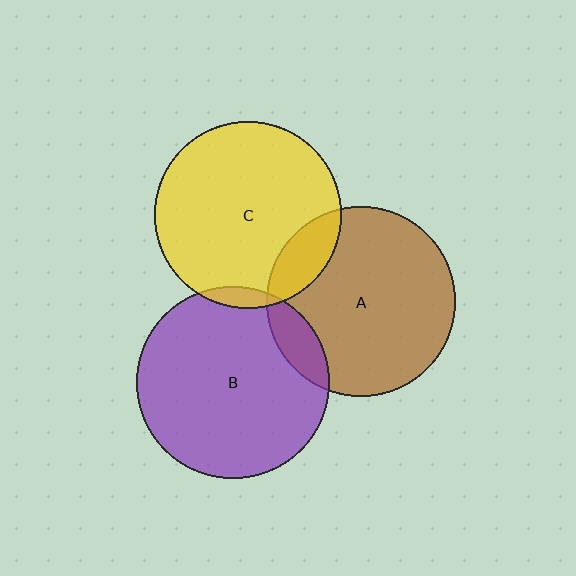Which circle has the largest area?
Circle B (purple).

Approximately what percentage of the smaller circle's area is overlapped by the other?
Approximately 5%.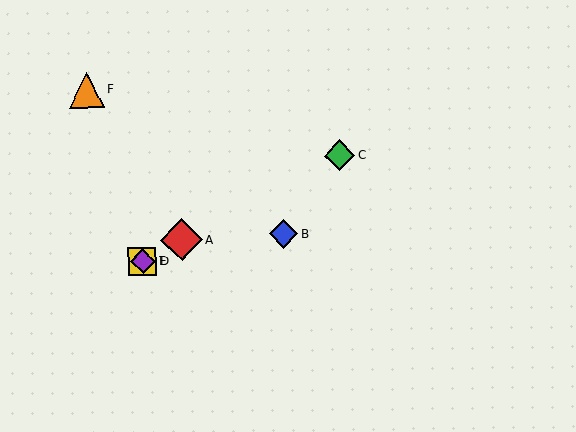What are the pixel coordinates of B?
Object B is at (284, 234).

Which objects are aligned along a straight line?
Objects A, C, D, E are aligned along a straight line.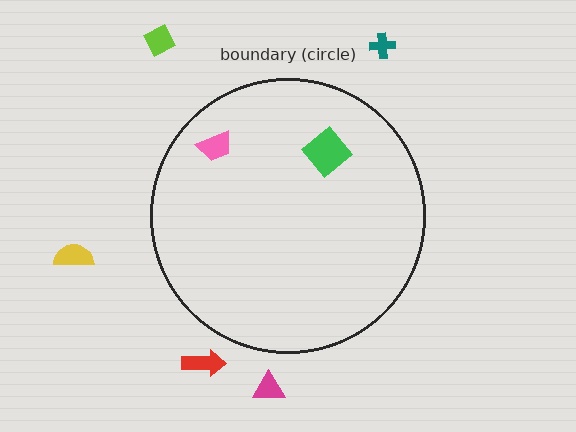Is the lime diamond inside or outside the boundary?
Outside.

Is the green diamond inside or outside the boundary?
Inside.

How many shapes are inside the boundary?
2 inside, 5 outside.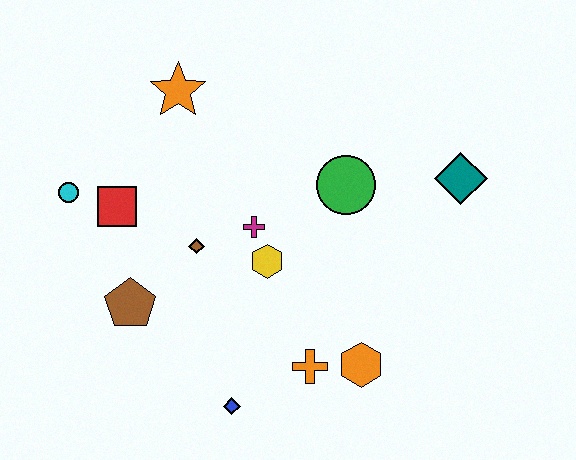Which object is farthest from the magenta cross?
The teal diamond is farthest from the magenta cross.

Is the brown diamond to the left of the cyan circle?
No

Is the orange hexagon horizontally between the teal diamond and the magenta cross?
Yes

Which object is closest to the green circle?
The magenta cross is closest to the green circle.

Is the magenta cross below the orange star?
Yes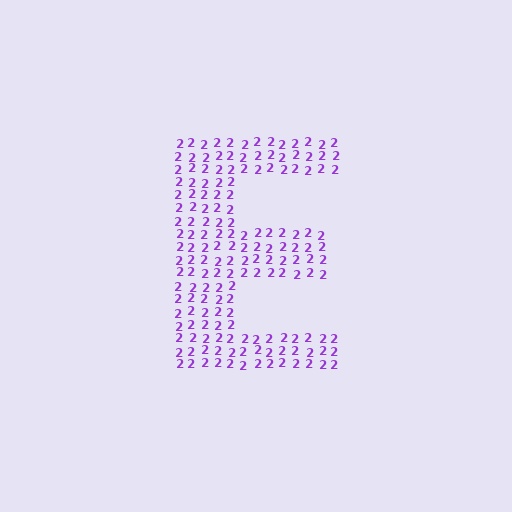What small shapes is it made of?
It is made of small digit 2's.